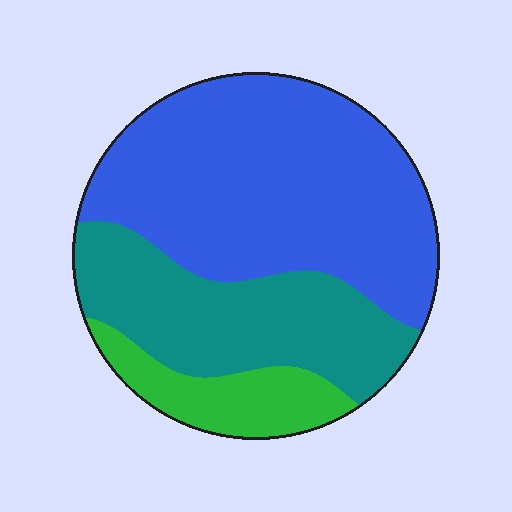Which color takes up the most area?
Blue, at roughly 55%.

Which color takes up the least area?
Green, at roughly 15%.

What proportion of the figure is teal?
Teal covers 31% of the figure.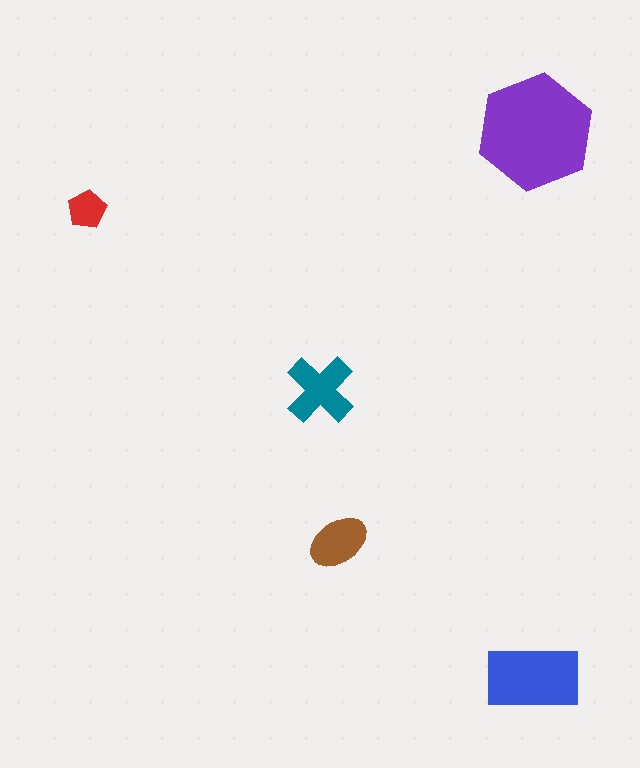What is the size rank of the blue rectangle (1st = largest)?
2nd.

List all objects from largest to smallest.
The purple hexagon, the blue rectangle, the teal cross, the brown ellipse, the red pentagon.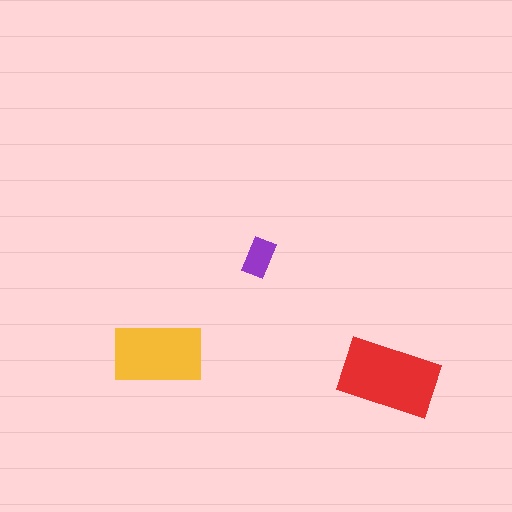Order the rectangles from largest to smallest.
the red one, the yellow one, the purple one.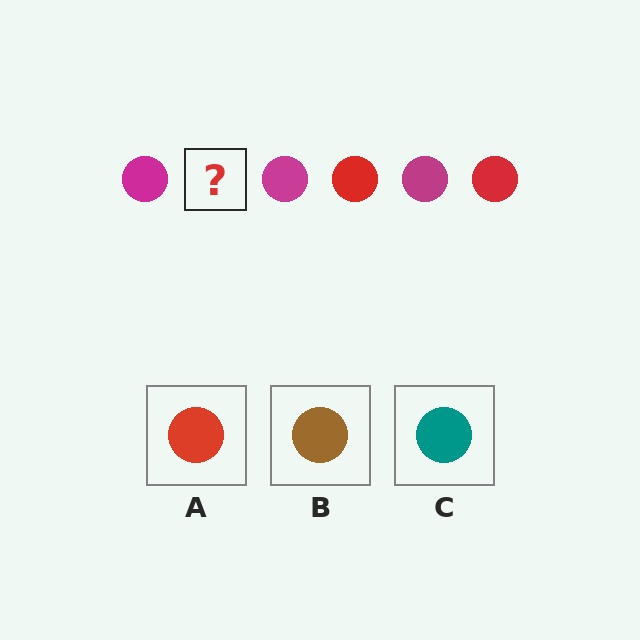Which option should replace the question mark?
Option A.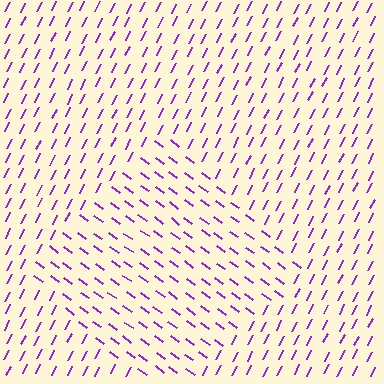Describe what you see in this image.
The image is filled with small purple line segments. A diamond region in the image has lines oriented differently from the surrounding lines, creating a visible texture boundary.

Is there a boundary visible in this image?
Yes, there is a texture boundary formed by a change in line orientation.